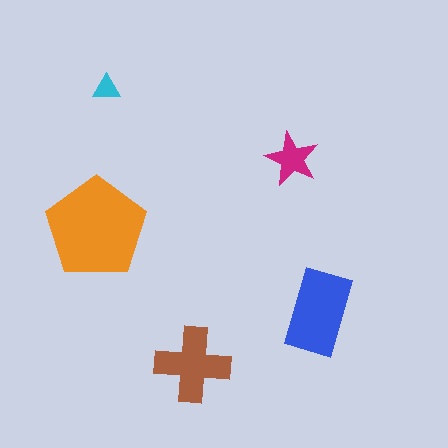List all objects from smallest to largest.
The cyan triangle, the magenta star, the brown cross, the blue rectangle, the orange pentagon.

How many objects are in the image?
There are 5 objects in the image.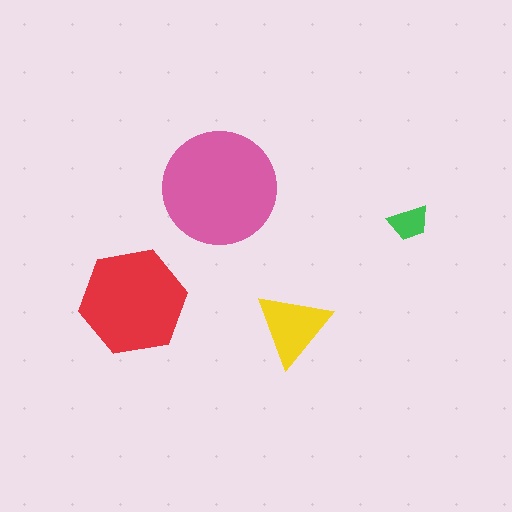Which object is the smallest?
The green trapezoid.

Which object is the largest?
The pink circle.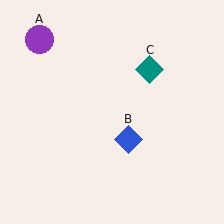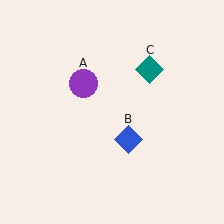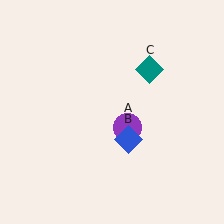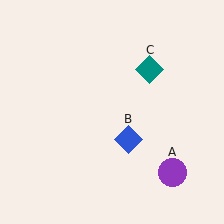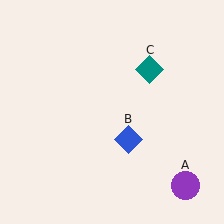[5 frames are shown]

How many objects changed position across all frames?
1 object changed position: purple circle (object A).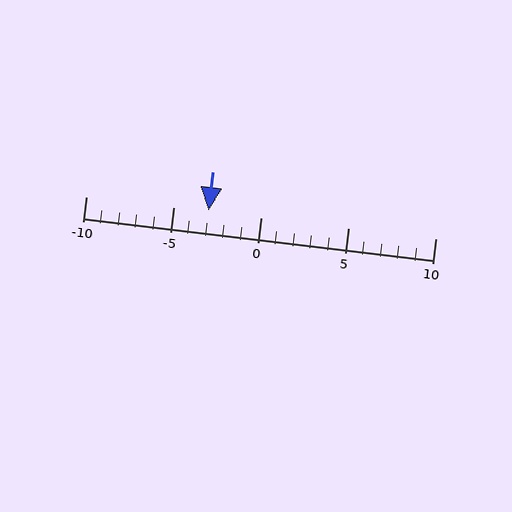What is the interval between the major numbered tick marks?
The major tick marks are spaced 5 units apart.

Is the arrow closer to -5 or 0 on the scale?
The arrow is closer to -5.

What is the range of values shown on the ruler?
The ruler shows values from -10 to 10.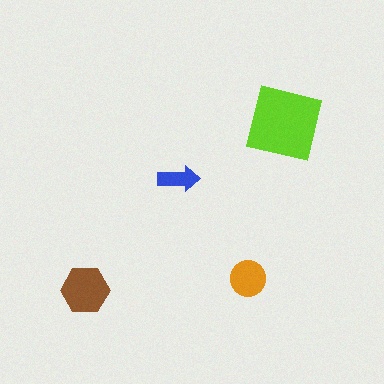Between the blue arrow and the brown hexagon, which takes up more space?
The brown hexagon.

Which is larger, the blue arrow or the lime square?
The lime square.